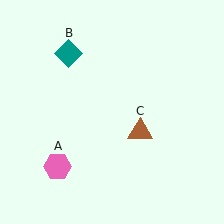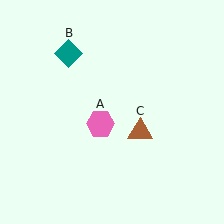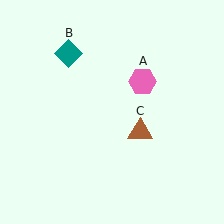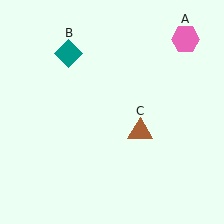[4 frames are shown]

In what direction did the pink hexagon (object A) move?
The pink hexagon (object A) moved up and to the right.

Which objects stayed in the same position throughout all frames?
Teal diamond (object B) and brown triangle (object C) remained stationary.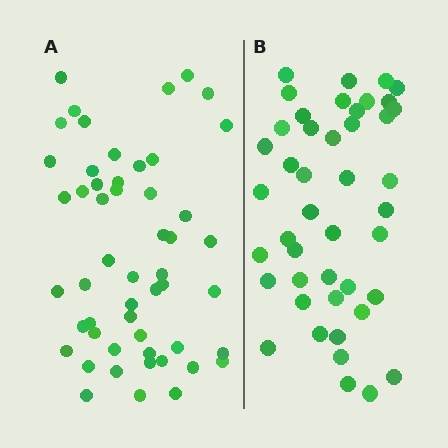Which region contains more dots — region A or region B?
Region A (the left region) has more dots.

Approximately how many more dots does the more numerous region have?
Region A has roughly 8 or so more dots than region B.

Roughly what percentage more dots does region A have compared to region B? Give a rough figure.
About 20% more.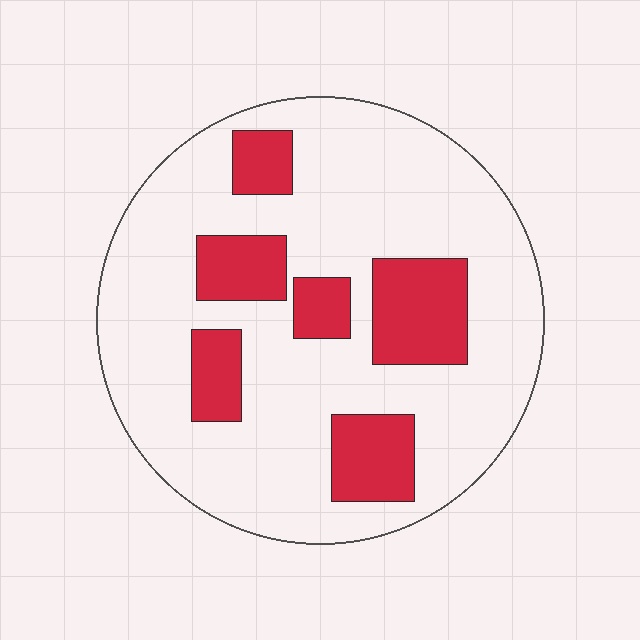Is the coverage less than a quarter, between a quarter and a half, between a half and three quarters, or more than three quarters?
Less than a quarter.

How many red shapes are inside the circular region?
6.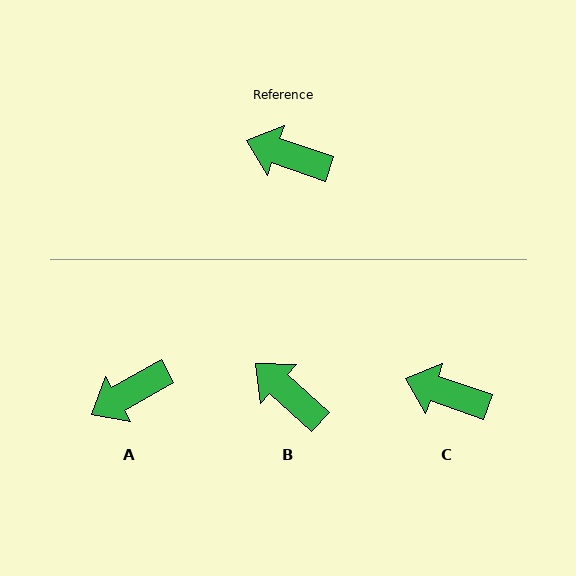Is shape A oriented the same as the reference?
No, it is off by about 48 degrees.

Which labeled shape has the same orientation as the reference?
C.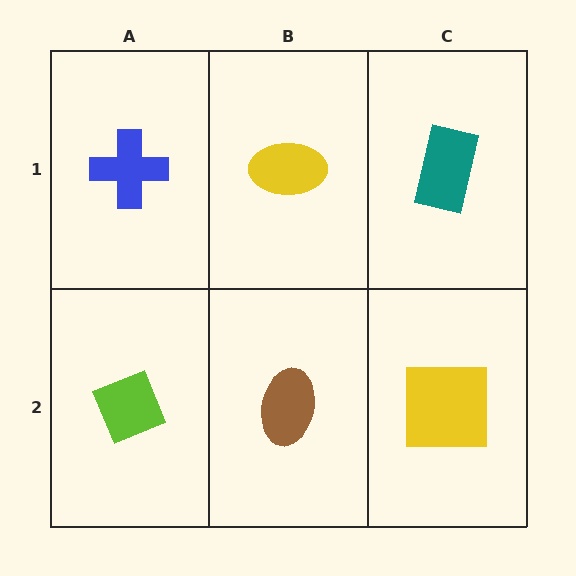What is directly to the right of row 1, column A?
A yellow ellipse.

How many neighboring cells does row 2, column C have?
2.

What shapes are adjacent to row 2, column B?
A yellow ellipse (row 1, column B), a lime diamond (row 2, column A), a yellow square (row 2, column C).